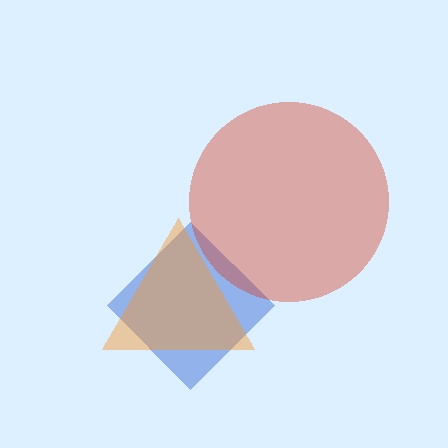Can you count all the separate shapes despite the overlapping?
Yes, there are 3 separate shapes.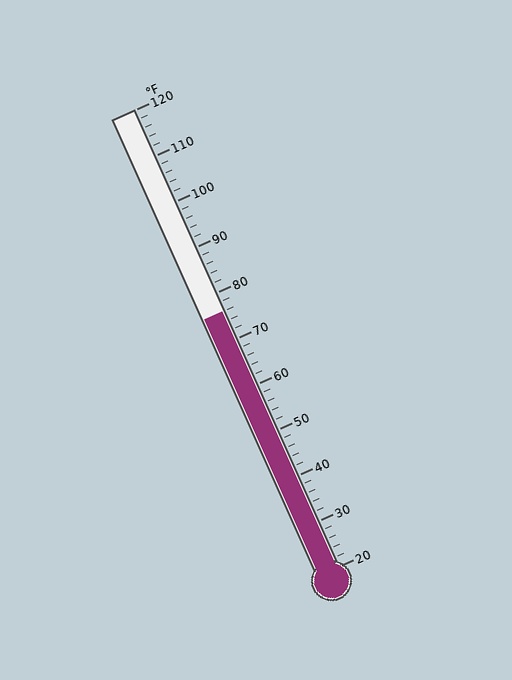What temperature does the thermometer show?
The thermometer shows approximately 76°F.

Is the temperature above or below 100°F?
The temperature is below 100°F.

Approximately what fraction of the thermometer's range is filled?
The thermometer is filled to approximately 55% of its range.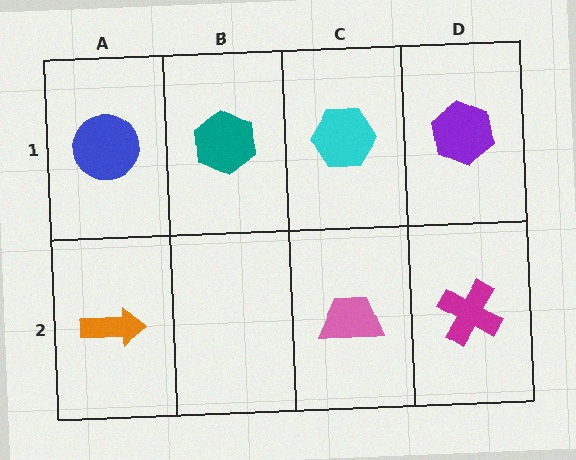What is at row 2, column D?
A magenta cross.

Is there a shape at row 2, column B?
No, that cell is empty.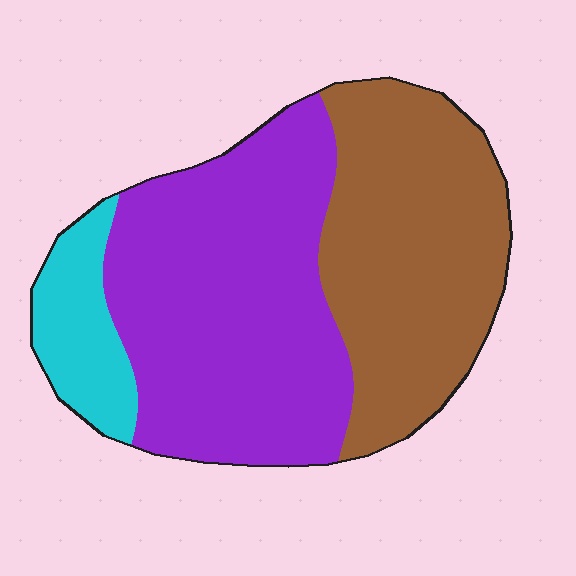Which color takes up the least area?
Cyan, at roughly 10%.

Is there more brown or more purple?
Purple.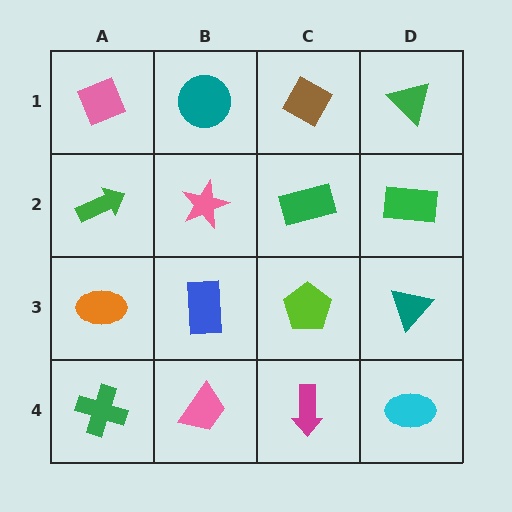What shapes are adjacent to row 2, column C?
A brown diamond (row 1, column C), a lime pentagon (row 3, column C), a pink star (row 2, column B), a green rectangle (row 2, column D).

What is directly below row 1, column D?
A green rectangle.